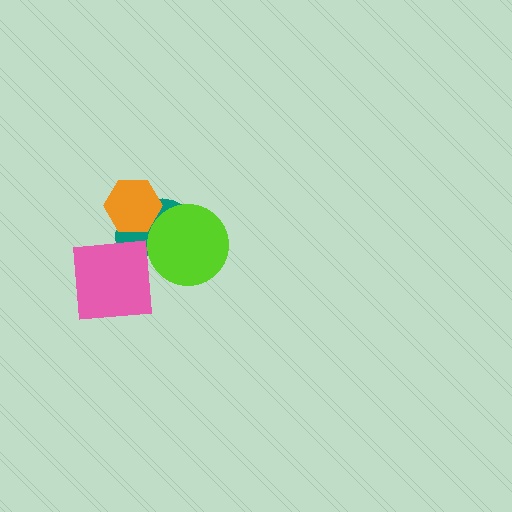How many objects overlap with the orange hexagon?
1 object overlaps with the orange hexagon.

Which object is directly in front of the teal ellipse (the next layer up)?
The orange hexagon is directly in front of the teal ellipse.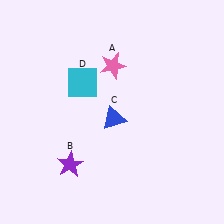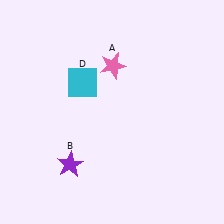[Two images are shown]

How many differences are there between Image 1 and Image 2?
There is 1 difference between the two images.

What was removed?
The blue triangle (C) was removed in Image 2.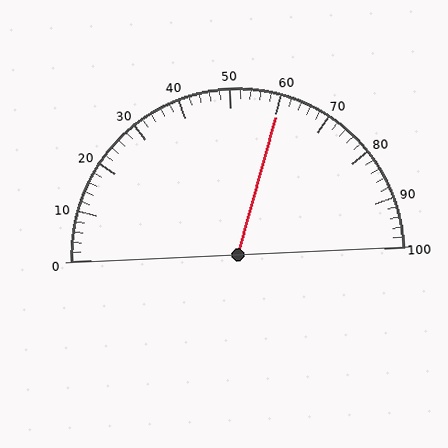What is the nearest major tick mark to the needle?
The nearest major tick mark is 60.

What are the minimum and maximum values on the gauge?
The gauge ranges from 0 to 100.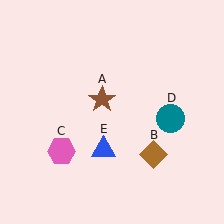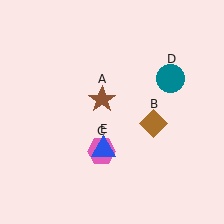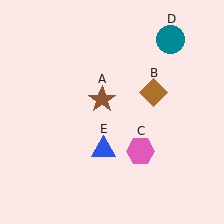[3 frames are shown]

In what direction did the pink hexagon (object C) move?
The pink hexagon (object C) moved right.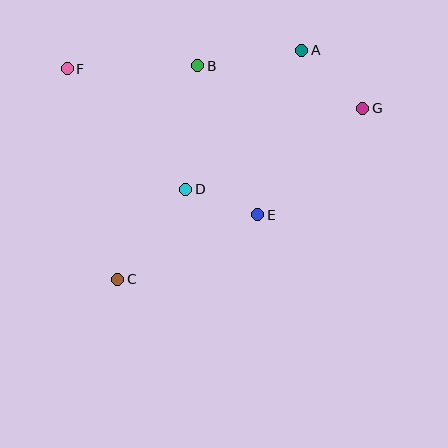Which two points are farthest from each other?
Points C and G are farthest from each other.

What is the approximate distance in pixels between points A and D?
The distance between A and D is approximately 181 pixels.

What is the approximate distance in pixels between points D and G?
The distance between D and G is approximately 195 pixels.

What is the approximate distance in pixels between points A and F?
The distance between A and F is approximately 235 pixels.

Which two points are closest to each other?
Points D and E are closest to each other.